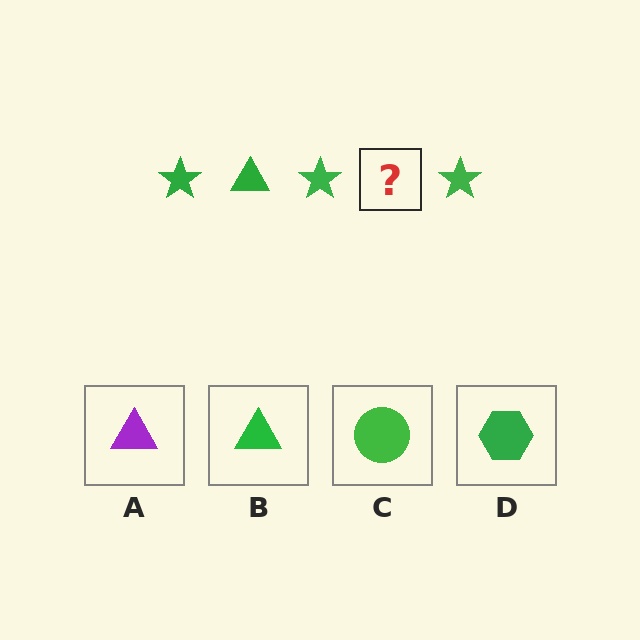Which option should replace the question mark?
Option B.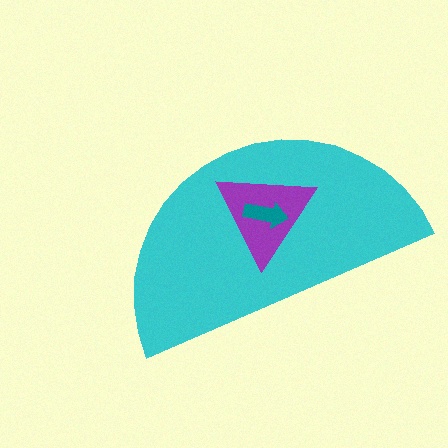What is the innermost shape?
The teal arrow.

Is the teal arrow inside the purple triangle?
Yes.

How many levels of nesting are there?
3.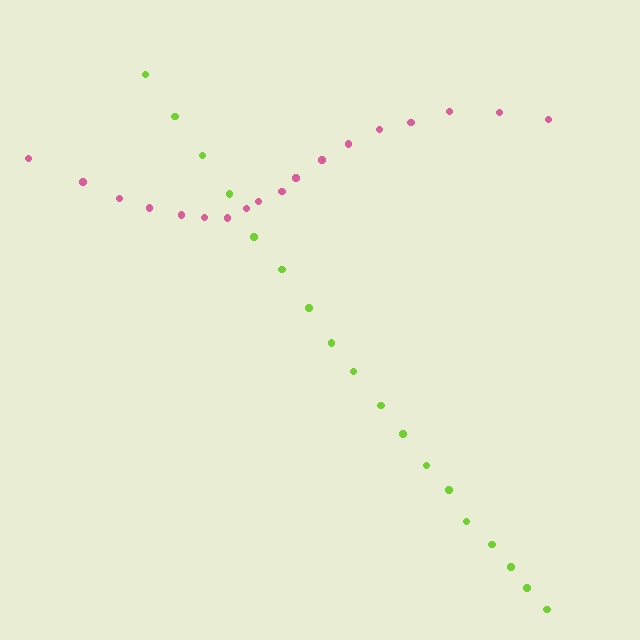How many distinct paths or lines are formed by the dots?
There are 2 distinct paths.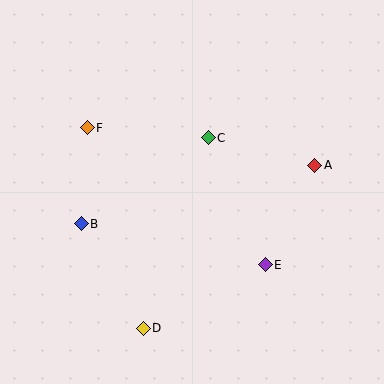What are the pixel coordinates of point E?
Point E is at (265, 265).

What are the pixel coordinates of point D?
Point D is at (143, 328).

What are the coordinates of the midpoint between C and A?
The midpoint between C and A is at (262, 151).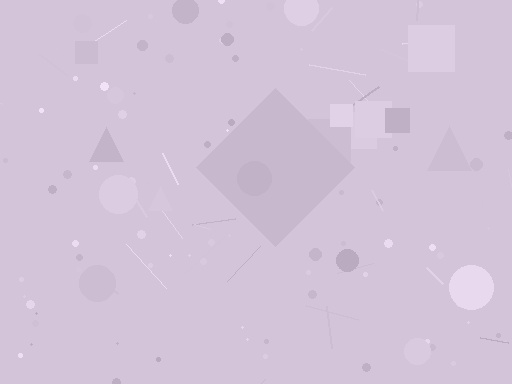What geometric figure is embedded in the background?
A diamond is embedded in the background.